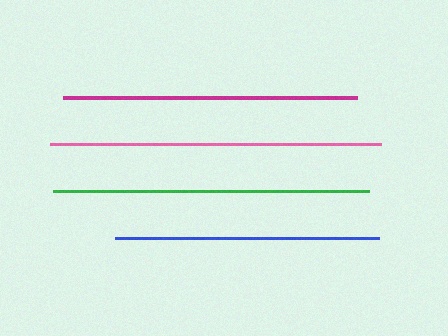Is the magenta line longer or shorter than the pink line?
The pink line is longer than the magenta line.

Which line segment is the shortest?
The blue line is the shortest at approximately 263 pixels.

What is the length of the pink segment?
The pink segment is approximately 331 pixels long.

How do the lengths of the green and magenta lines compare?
The green and magenta lines are approximately the same length.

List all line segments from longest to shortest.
From longest to shortest: pink, green, magenta, blue.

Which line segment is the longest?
The pink line is the longest at approximately 331 pixels.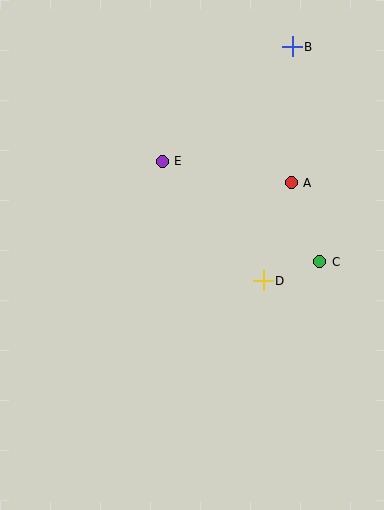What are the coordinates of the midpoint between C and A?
The midpoint between C and A is at (306, 222).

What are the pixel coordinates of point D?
Point D is at (263, 281).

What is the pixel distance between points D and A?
The distance between D and A is 102 pixels.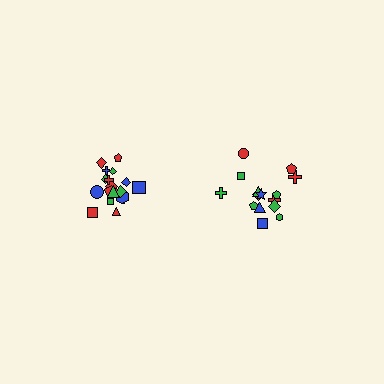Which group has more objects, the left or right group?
The left group.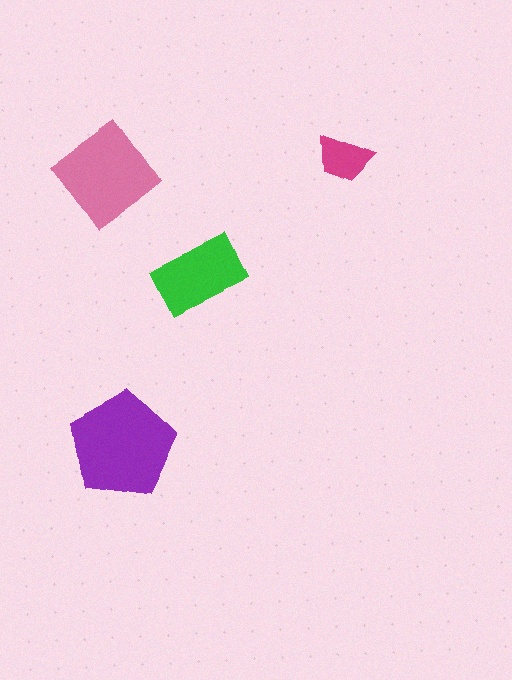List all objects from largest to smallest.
The purple pentagon, the pink diamond, the green rectangle, the magenta trapezoid.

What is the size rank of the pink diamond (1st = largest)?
2nd.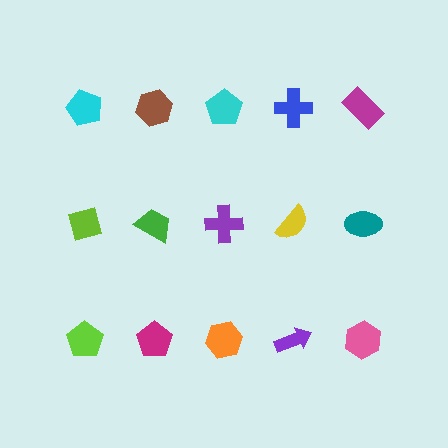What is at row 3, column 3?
An orange hexagon.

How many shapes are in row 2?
5 shapes.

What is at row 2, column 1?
A lime square.